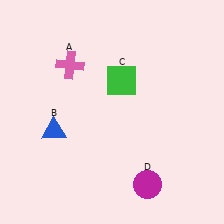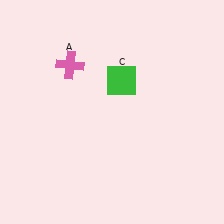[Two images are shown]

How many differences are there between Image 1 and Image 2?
There are 2 differences between the two images.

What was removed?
The magenta circle (D), the blue triangle (B) were removed in Image 2.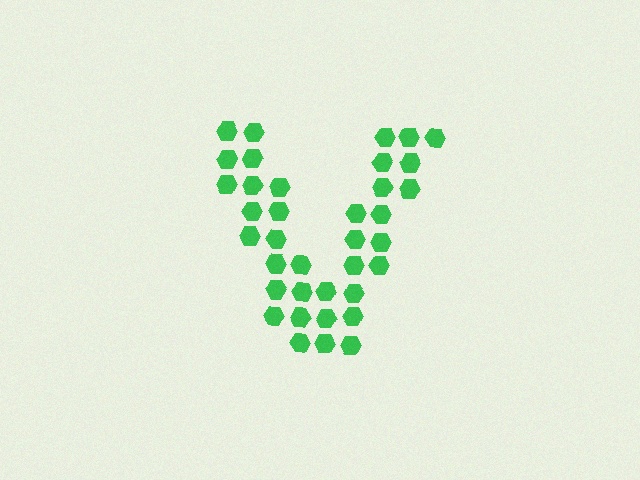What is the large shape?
The large shape is the letter V.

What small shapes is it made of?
It is made of small hexagons.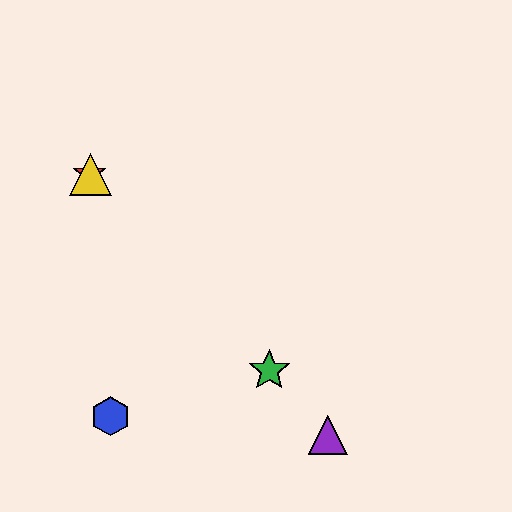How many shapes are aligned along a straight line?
4 shapes (the red star, the green star, the yellow triangle, the purple triangle) are aligned along a straight line.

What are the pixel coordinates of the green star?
The green star is at (269, 370).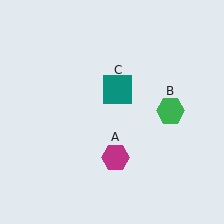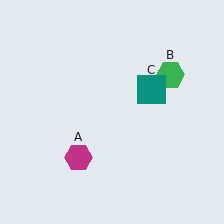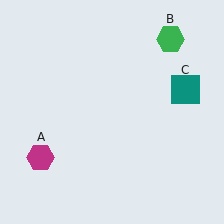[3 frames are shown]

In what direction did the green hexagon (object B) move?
The green hexagon (object B) moved up.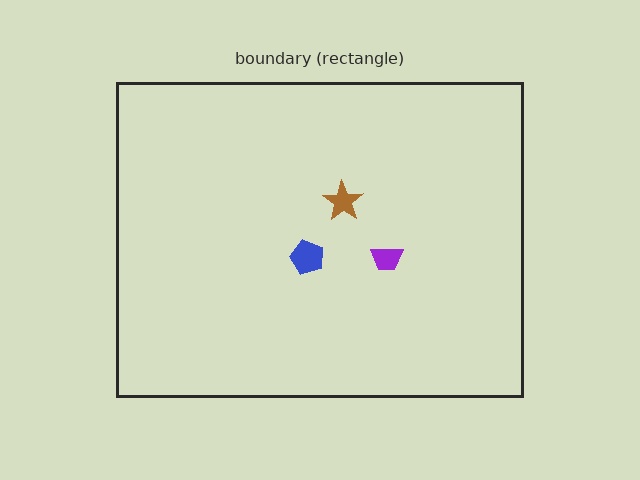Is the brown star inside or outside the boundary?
Inside.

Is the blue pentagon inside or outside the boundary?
Inside.